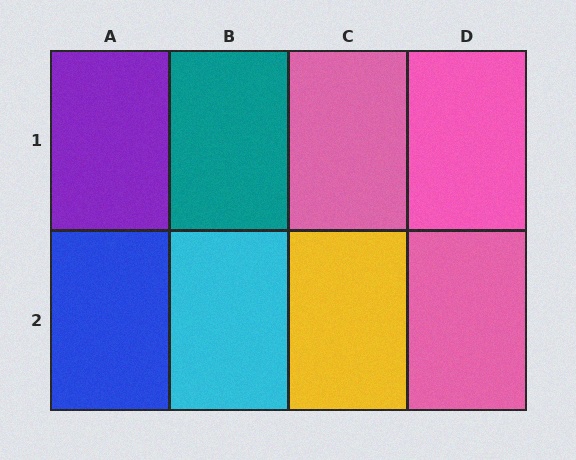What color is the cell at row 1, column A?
Purple.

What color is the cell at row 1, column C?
Pink.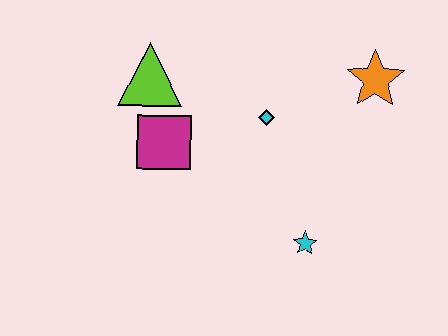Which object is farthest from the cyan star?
The lime triangle is farthest from the cyan star.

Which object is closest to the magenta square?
The lime triangle is closest to the magenta square.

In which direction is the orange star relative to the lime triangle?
The orange star is to the right of the lime triangle.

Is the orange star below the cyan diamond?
No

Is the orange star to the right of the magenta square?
Yes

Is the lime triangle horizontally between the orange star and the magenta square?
No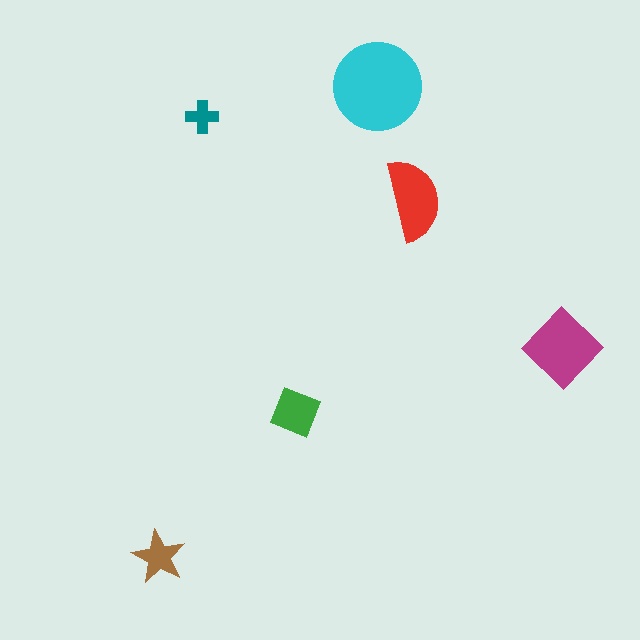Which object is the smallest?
The teal cross.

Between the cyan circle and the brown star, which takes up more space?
The cyan circle.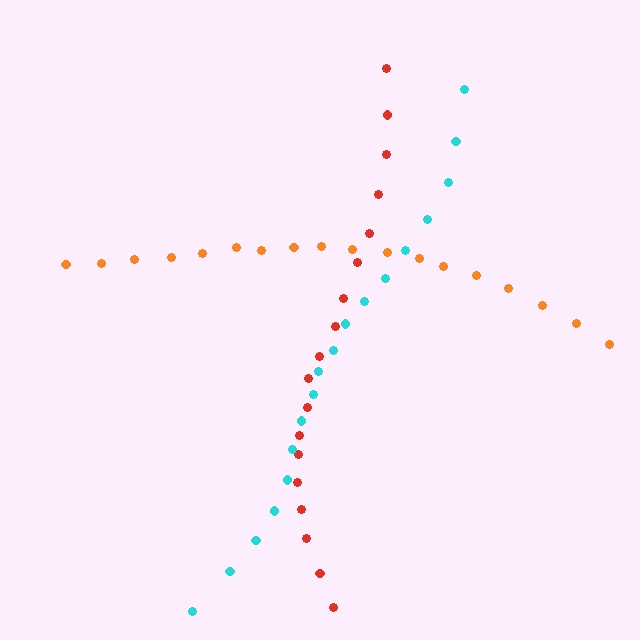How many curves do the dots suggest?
There are 3 distinct paths.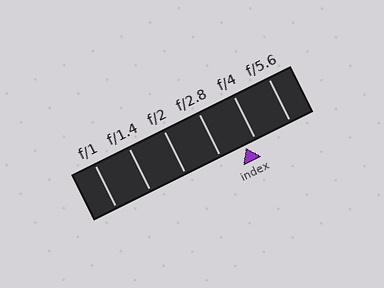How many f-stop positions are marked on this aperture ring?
There are 6 f-stop positions marked.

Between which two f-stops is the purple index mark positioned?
The index mark is between f/2.8 and f/4.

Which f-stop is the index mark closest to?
The index mark is closest to f/4.